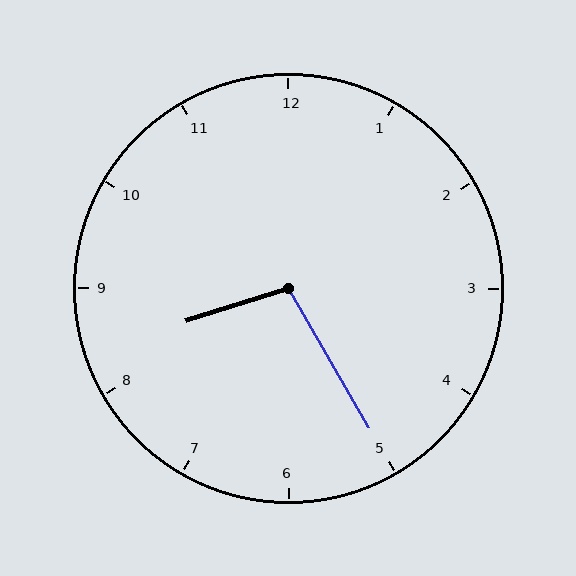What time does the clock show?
8:25.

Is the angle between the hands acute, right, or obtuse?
It is obtuse.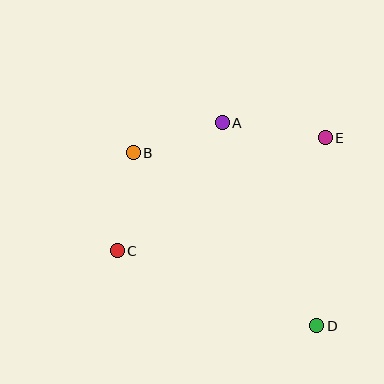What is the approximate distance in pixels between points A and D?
The distance between A and D is approximately 224 pixels.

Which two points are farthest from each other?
Points B and D are farthest from each other.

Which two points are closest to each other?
Points A and B are closest to each other.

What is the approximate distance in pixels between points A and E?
The distance between A and E is approximately 104 pixels.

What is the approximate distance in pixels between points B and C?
The distance between B and C is approximately 100 pixels.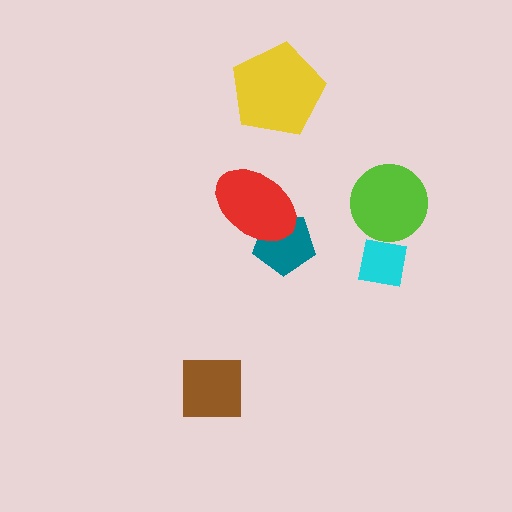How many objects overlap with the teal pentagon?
1 object overlaps with the teal pentagon.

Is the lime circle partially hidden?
No, no other shape covers it.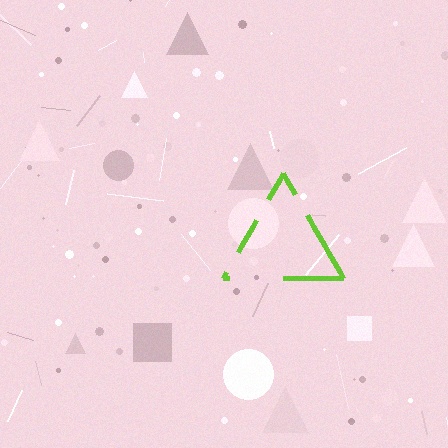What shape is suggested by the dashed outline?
The dashed outline suggests a triangle.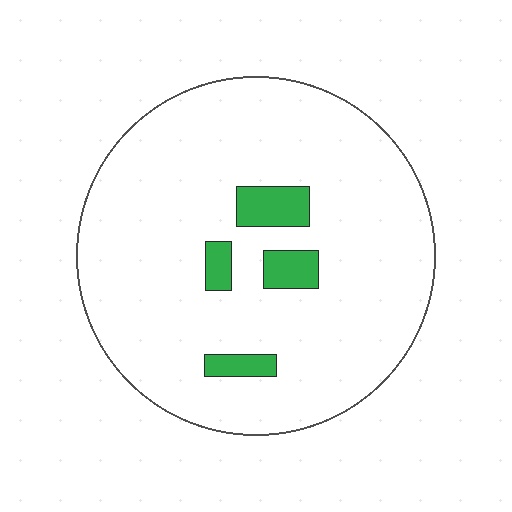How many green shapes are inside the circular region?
4.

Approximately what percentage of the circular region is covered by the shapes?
Approximately 10%.